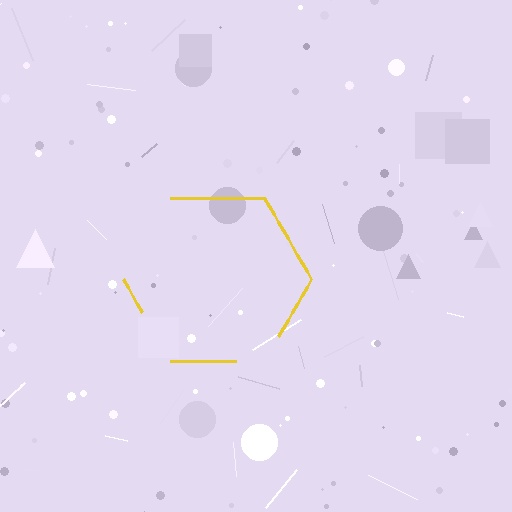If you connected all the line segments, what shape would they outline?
They would outline a hexagon.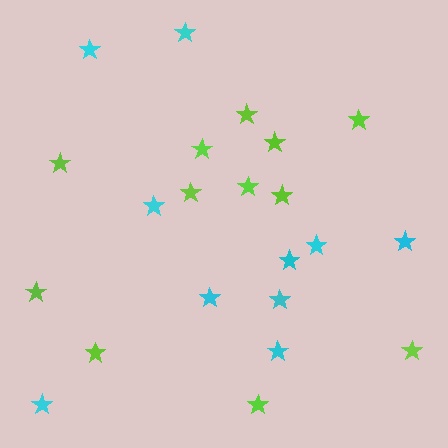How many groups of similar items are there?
There are 2 groups: one group of cyan stars (10) and one group of lime stars (12).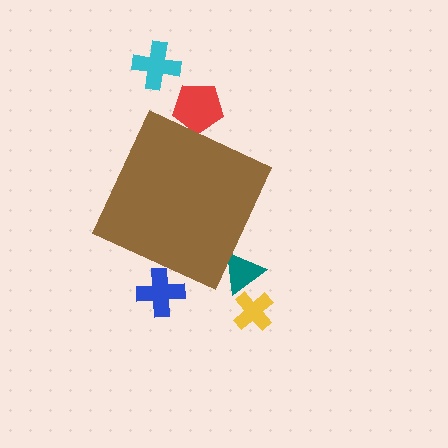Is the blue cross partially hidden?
Yes, the blue cross is partially hidden behind the brown diamond.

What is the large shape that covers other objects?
A brown diamond.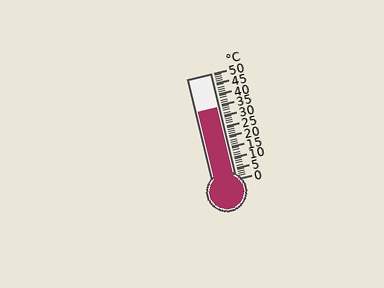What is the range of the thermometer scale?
The thermometer scale ranges from 0°C to 50°C.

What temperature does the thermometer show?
The thermometer shows approximately 34°C.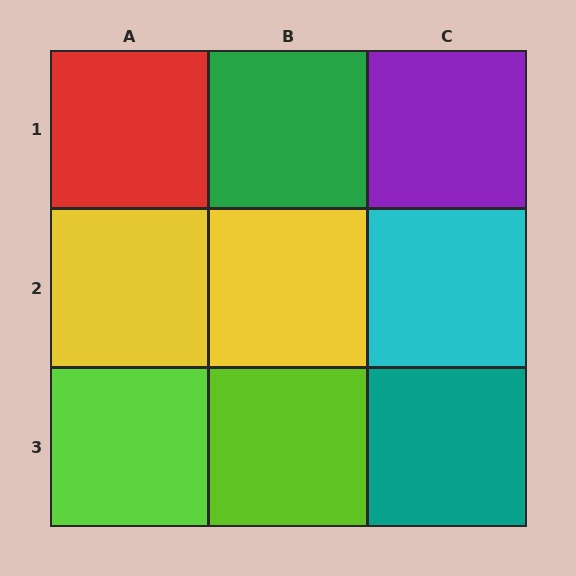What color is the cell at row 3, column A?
Lime.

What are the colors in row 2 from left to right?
Yellow, yellow, cyan.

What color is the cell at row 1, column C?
Purple.